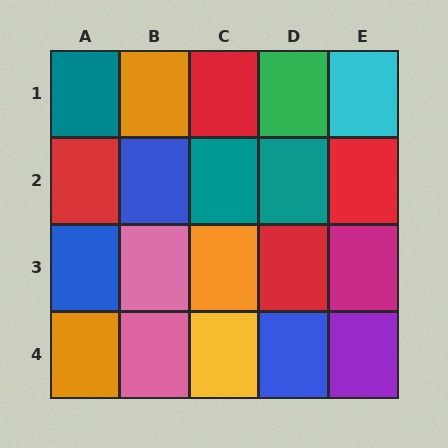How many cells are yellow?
1 cell is yellow.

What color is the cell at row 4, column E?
Purple.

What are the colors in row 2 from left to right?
Red, blue, teal, teal, red.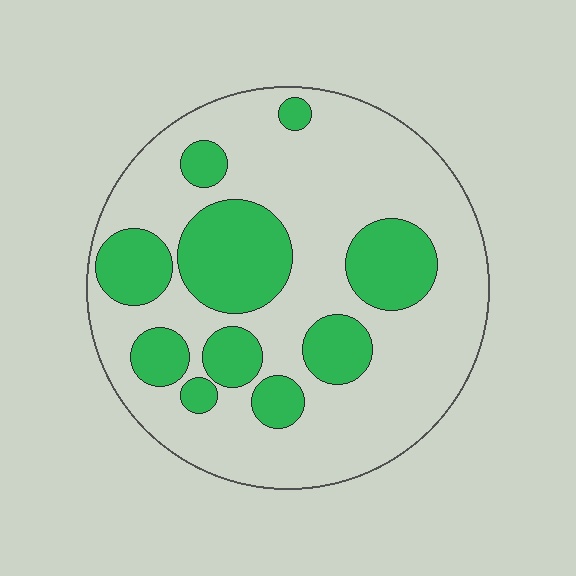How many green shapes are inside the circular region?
10.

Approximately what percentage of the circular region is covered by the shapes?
Approximately 30%.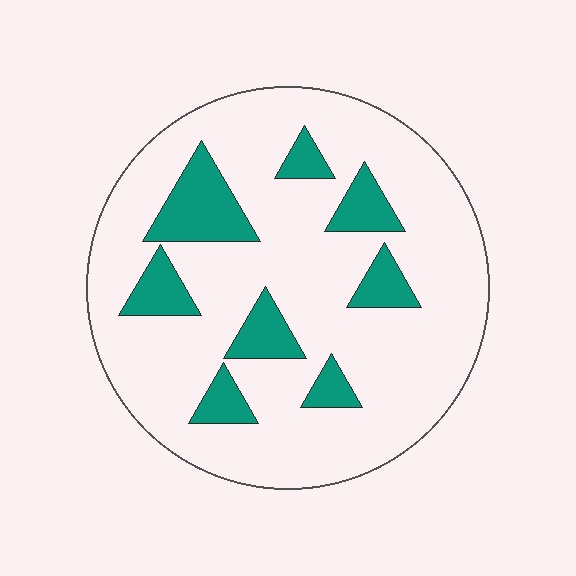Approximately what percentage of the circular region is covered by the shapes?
Approximately 20%.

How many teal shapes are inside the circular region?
8.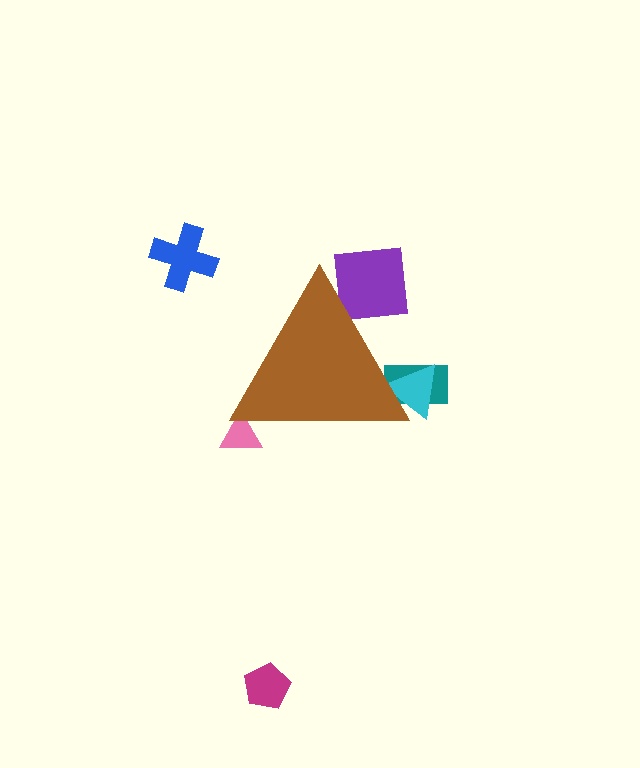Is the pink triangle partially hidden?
Yes, the pink triangle is partially hidden behind the brown triangle.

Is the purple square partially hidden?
Yes, the purple square is partially hidden behind the brown triangle.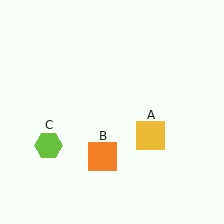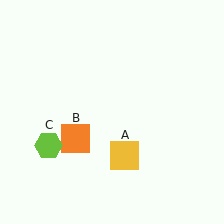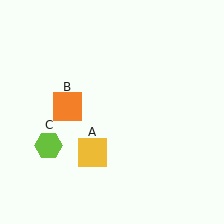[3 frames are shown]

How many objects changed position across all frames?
2 objects changed position: yellow square (object A), orange square (object B).